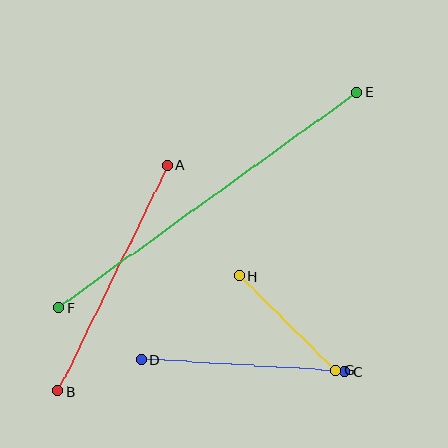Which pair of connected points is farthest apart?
Points E and F are farthest apart.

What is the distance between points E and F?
The distance is approximately 368 pixels.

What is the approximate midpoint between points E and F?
The midpoint is at approximately (208, 200) pixels.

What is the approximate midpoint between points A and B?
The midpoint is at approximately (113, 278) pixels.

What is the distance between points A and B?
The distance is approximately 251 pixels.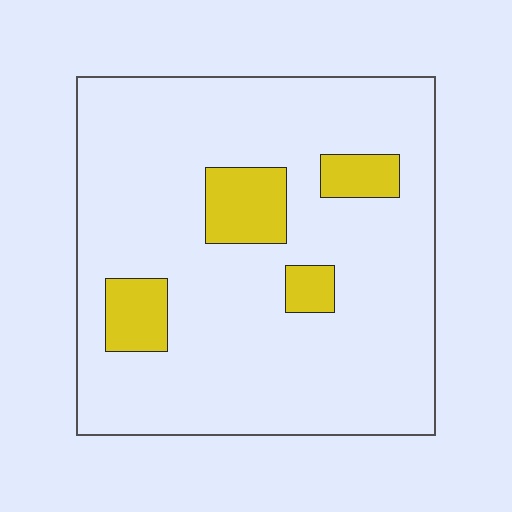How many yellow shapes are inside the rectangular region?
4.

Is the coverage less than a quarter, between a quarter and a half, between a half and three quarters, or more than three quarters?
Less than a quarter.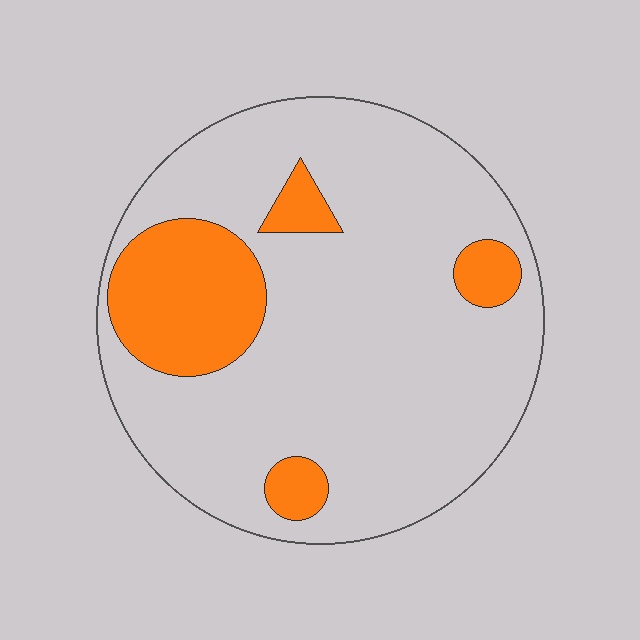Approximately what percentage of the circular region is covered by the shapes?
Approximately 20%.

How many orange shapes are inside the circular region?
4.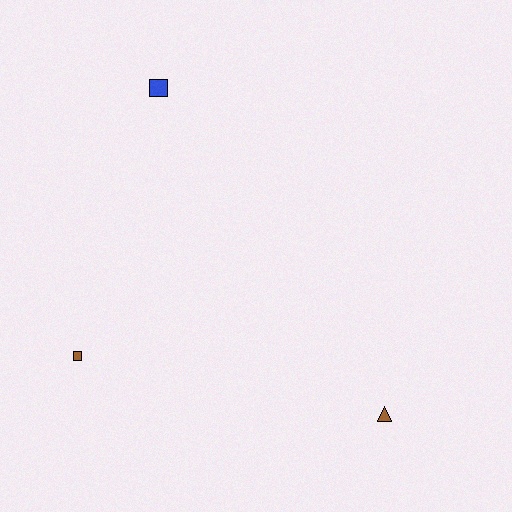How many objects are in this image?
There are 3 objects.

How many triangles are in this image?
There is 1 triangle.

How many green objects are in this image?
There are no green objects.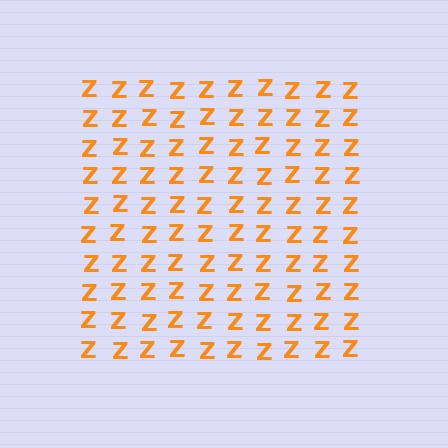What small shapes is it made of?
It is made of small letter Z's.